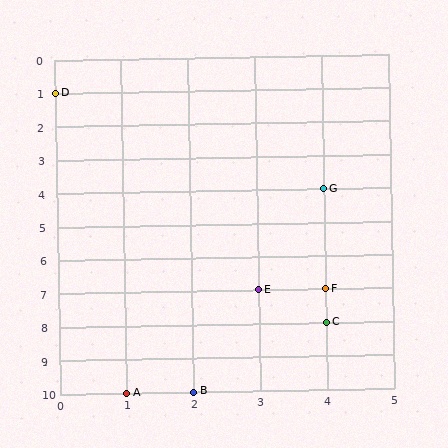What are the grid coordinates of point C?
Point C is at grid coordinates (4, 8).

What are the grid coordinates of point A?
Point A is at grid coordinates (1, 10).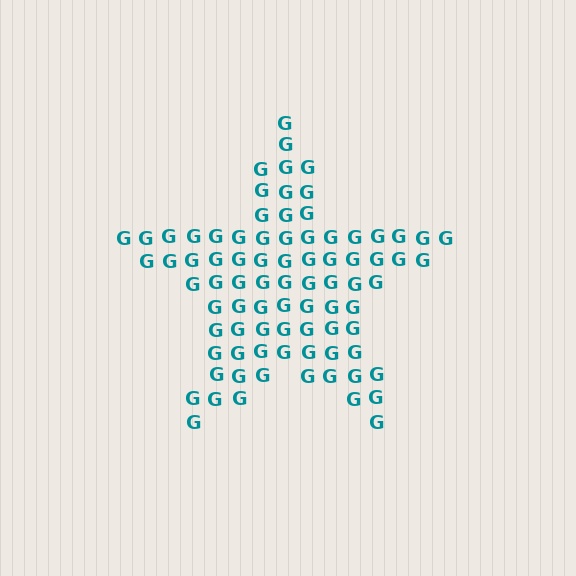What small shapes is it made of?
It is made of small letter G's.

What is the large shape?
The large shape is a star.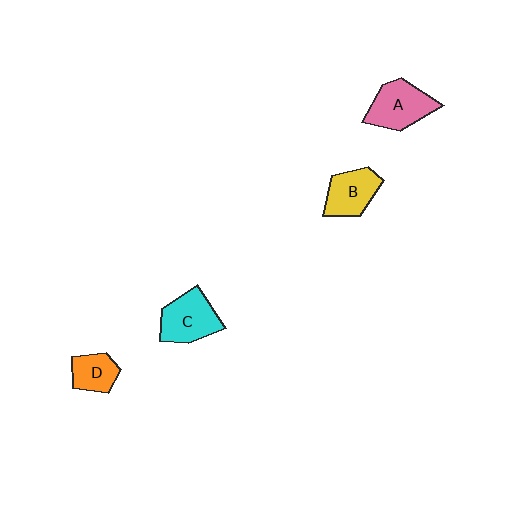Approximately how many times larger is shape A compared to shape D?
Approximately 1.6 times.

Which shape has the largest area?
Shape A (pink).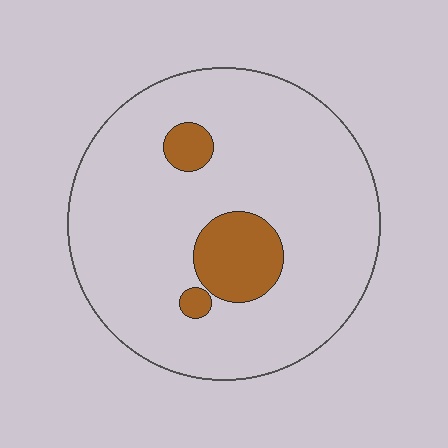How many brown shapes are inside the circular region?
3.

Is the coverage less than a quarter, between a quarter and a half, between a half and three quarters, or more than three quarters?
Less than a quarter.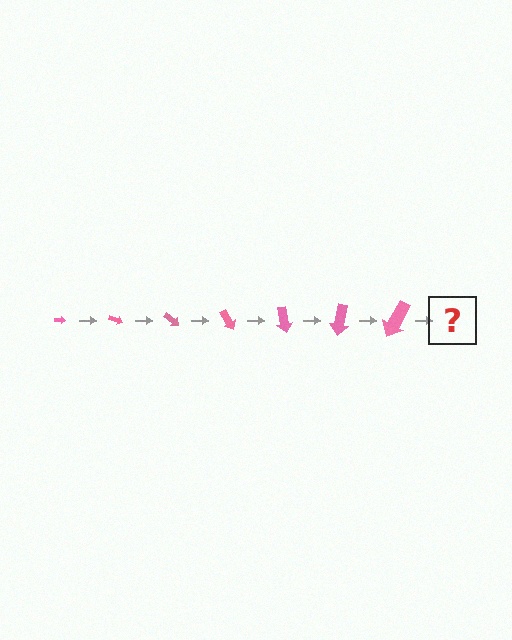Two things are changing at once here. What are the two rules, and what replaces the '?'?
The two rules are that the arrow grows larger each step and it rotates 20 degrees each step. The '?' should be an arrow, larger than the previous one and rotated 140 degrees from the start.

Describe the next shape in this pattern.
It should be an arrow, larger than the previous one and rotated 140 degrees from the start.